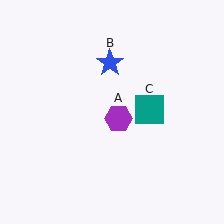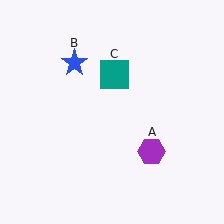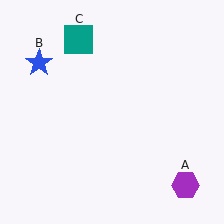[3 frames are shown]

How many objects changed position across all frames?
3 objects changed position: purple hexagon (object A), blue star (object B), teal square (object C).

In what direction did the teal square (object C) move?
The teal square (object C) moved up and to the left.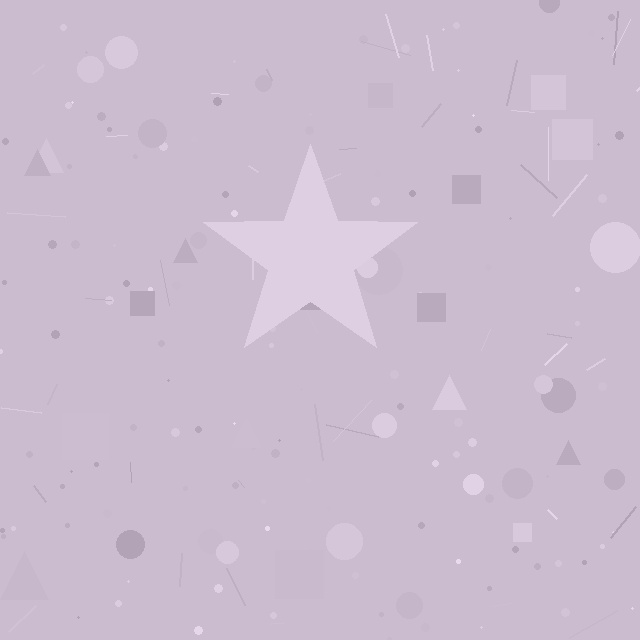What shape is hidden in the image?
A star is hidden in the image.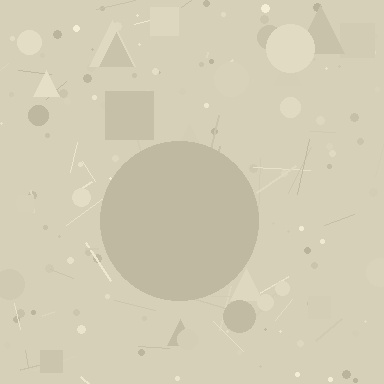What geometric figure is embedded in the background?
A circle is embedded in the background.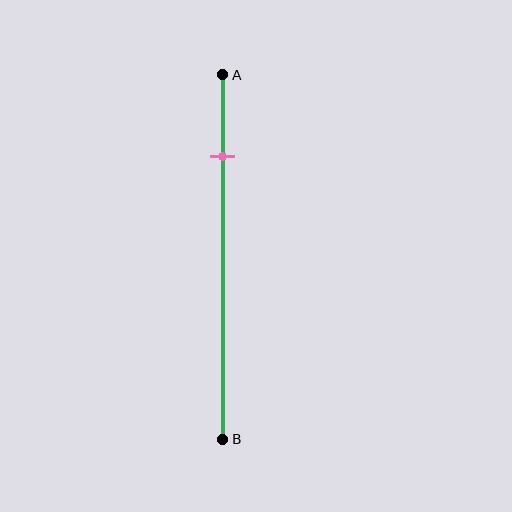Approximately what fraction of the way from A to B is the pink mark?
The pink mark is approximately 25% of the way from A to B.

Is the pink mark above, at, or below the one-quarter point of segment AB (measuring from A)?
The pink mark is approximately at the one-quarter point of segment AB.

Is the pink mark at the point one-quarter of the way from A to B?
Yes, the mark is approximately at the one-quarter point.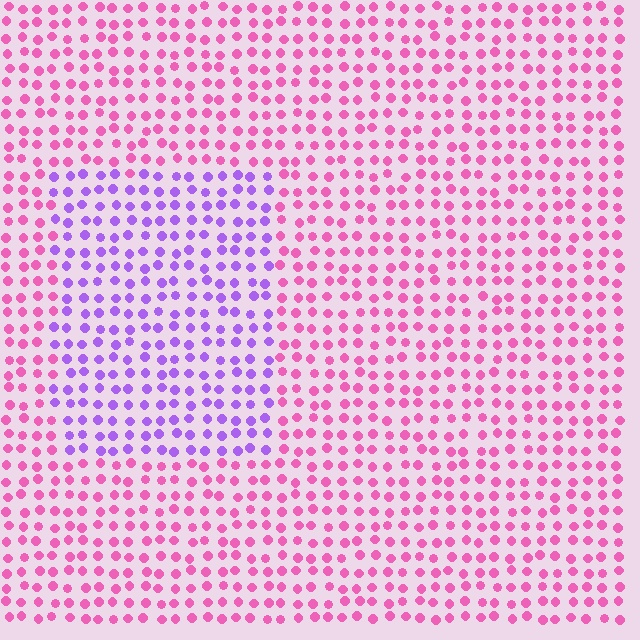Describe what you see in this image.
The image is filled with small pink elements in a uniform arrangement. A rectangle-shaped region is visible where the elements are tinted to a slightly different hue, forming a subtle color boundary.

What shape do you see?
I see a rectangle.